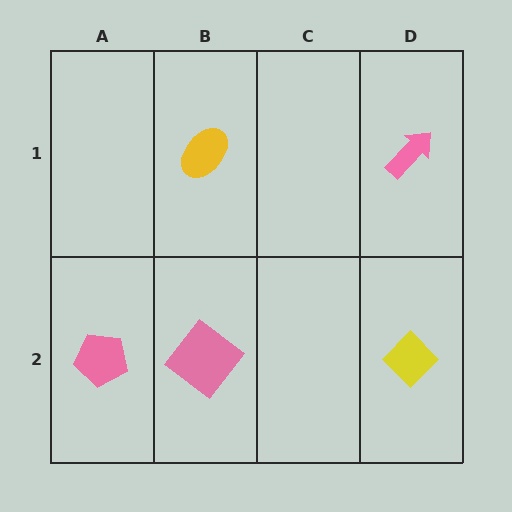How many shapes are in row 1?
2 shapes.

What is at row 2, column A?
A pink pentagon.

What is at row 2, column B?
A pink diamond.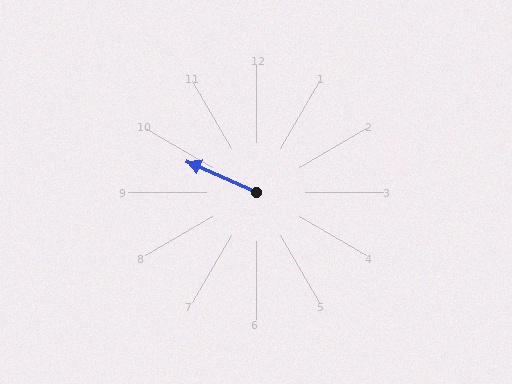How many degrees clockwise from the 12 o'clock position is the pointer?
Approximately 294 degrees.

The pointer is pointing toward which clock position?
Roughly 10 o'clock.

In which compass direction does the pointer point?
Northwest.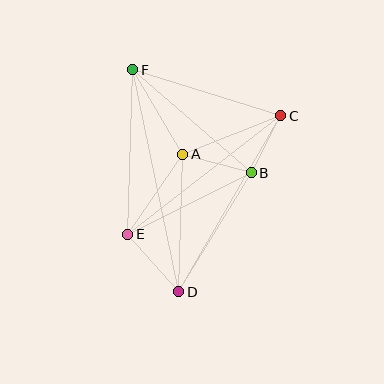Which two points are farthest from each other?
Points D and F are farthest from each other.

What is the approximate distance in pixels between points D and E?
The distance between D and E is approximately 77 pixels.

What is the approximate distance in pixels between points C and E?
The distance between C and E is approximately 194 pixels.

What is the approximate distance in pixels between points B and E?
The distance between B and E is approximately 138 pixels.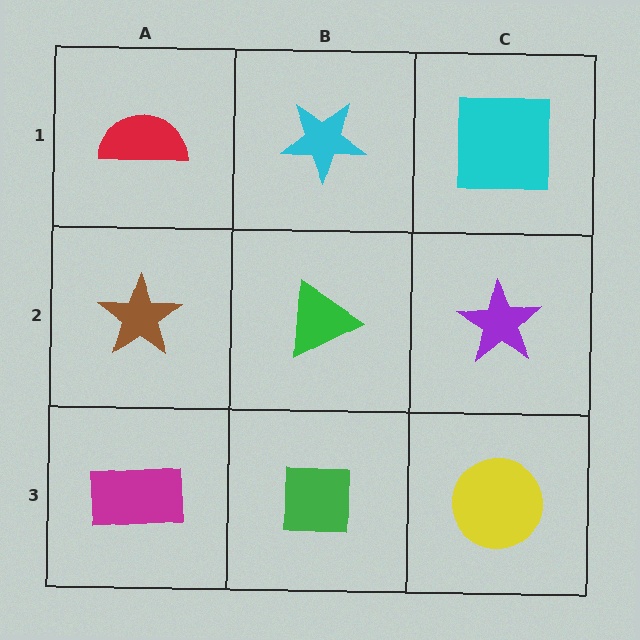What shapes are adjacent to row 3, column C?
A purple star (row 2, column C), a green square (row 3, column B).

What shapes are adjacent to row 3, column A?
A brown star (row 2, column A), a green square (row 3, column B).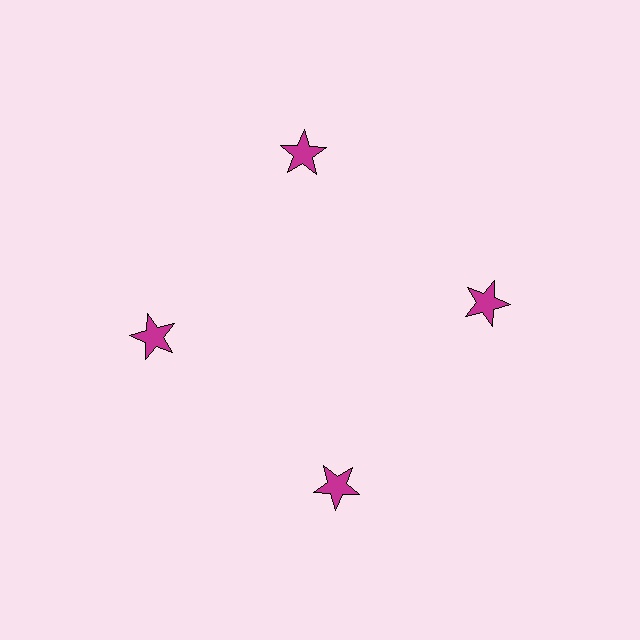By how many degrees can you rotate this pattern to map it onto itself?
The pattern maps onto itself every 90 degrees of rotation.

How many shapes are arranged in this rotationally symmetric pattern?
There are 4 shapes, arranged in 4 groups of 1.